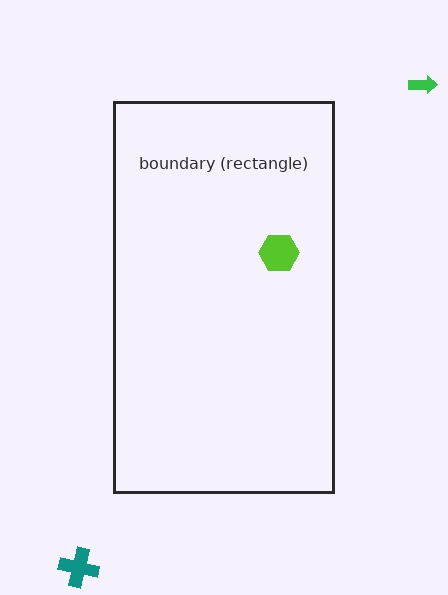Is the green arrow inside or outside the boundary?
Outside.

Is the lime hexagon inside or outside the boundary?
Inside.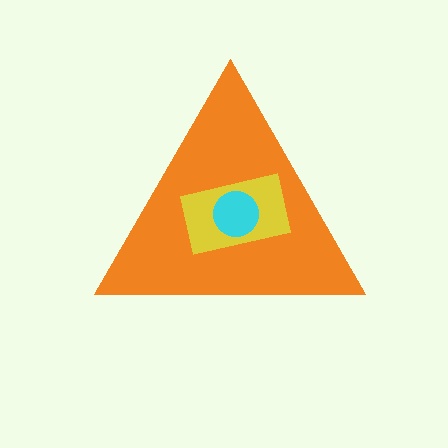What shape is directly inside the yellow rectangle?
The cyan circle.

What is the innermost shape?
The cyan circle.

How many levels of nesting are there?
3.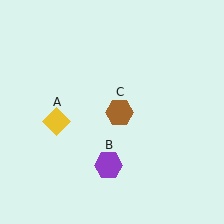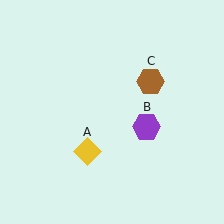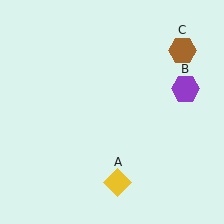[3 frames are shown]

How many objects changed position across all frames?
3 objects changed position: yellow diamond (object A), purple hexagon (object B), brown hexagon (object C).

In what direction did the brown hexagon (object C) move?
The brown hexagon (object C) moved up and to the right.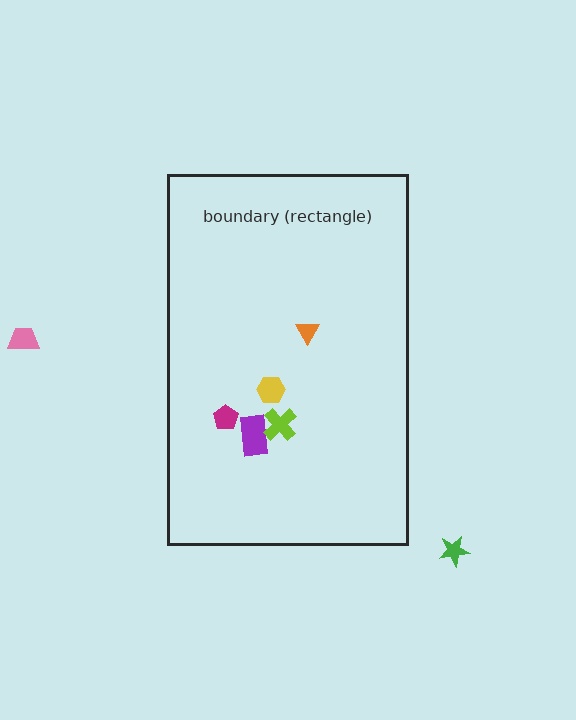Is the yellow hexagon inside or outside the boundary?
Inside.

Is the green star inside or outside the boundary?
Outside.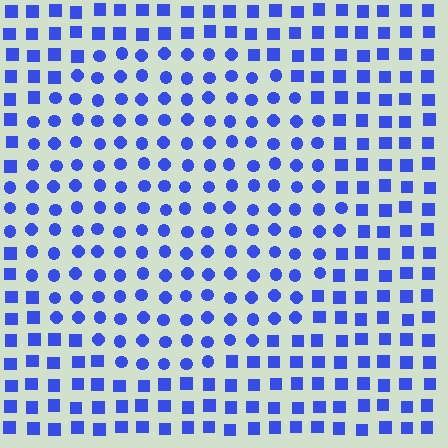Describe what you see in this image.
The image is filled with small blue elements arranged in a uniform grid. A circle-shaped region contains circles, while the surrounding area contains squares. The boundary is defined purely by the change in element shape.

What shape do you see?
I see a circle.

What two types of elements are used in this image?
The image uses circles inside the circle region and squares outside it.